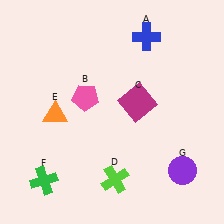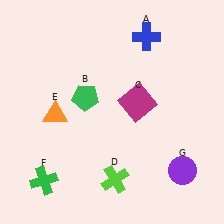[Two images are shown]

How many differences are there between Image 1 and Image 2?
There is 1 difference between the two images.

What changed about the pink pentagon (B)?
In Image 1, B is pink. In Image 2, it changed to green.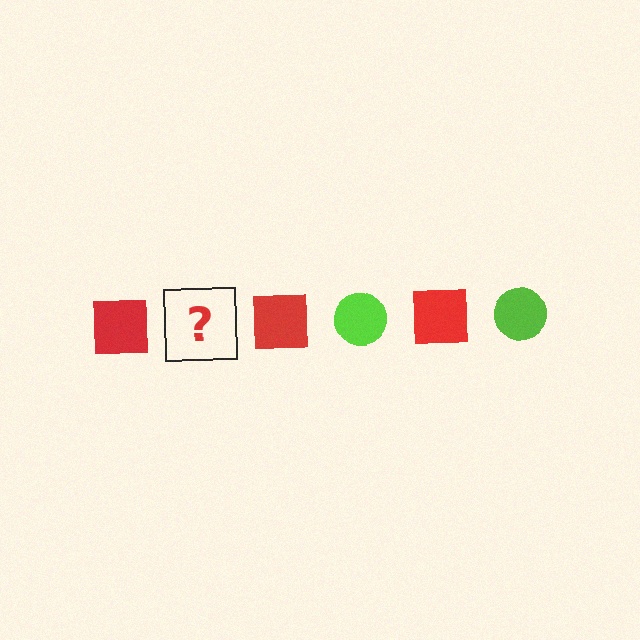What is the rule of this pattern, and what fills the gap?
The rule is that the pattern alternates between red square and lime circle. The gap should be filled with a lime circle.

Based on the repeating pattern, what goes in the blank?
The blank should be a lime circle.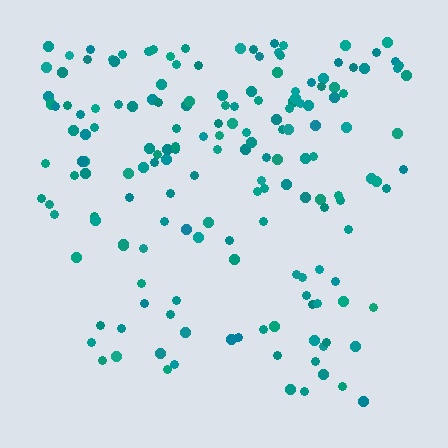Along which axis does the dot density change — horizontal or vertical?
Vertical.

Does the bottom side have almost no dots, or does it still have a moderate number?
Still a moderate number, just noticeably fewer than the top.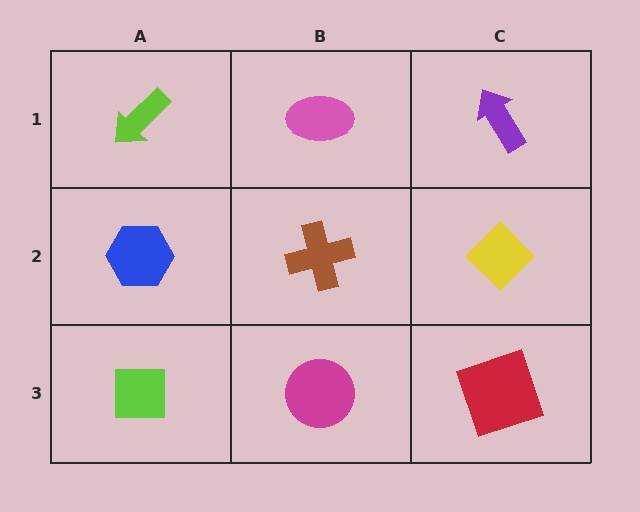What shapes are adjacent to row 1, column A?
A blue hexagon (row 2, column A), a pink ellipse (row 1, column B).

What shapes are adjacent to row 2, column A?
A lime arrow (row 1, column A), a lime square (row 3, column A), a brown cross (row 2, column B).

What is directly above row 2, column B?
A pink ellipse.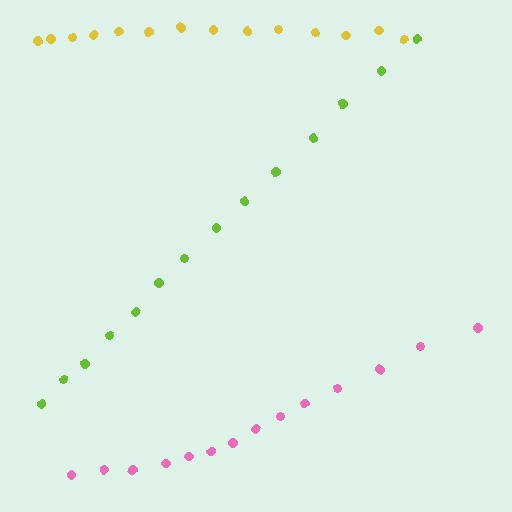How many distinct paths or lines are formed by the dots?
There are 3 distinct paths.